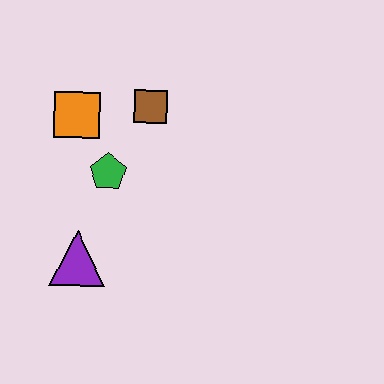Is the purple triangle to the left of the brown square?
Yes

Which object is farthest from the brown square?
The purple triangle is farthest from the brown square.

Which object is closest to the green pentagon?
The orange square is closest to the green pentagon.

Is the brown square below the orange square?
No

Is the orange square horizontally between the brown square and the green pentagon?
No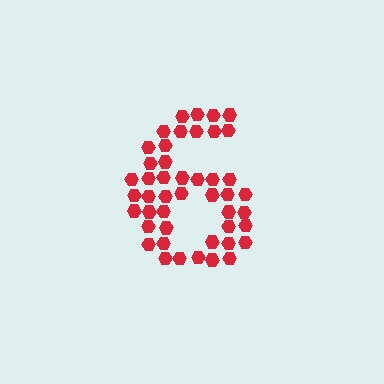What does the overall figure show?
The overall figure shows the digit 6.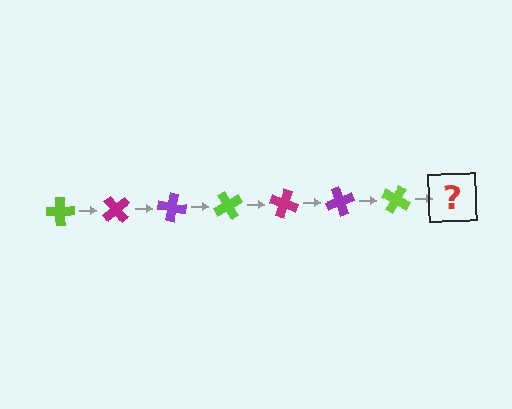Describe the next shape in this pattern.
It should be a magenta cross, rotated 350 degrees from the start.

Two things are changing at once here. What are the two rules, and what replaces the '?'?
The two rules are that it rotates 50 degrees each step and the color cycles through lime, magenta, and purple. The '?' should be a magenta cross, rotated 350 degrees from the start.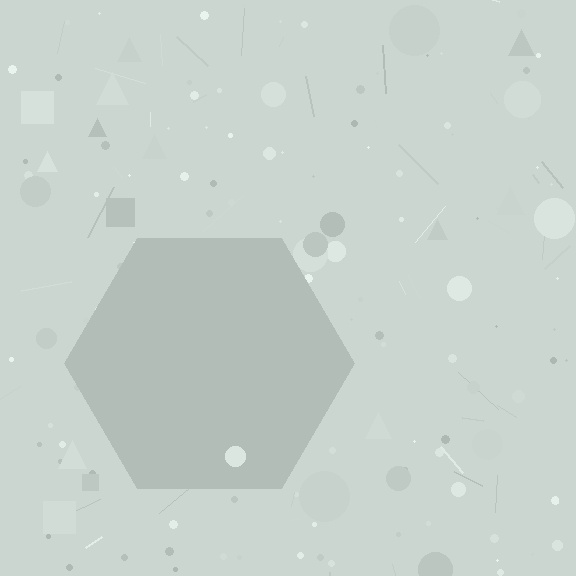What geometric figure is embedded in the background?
A hexagon is embedded in the background.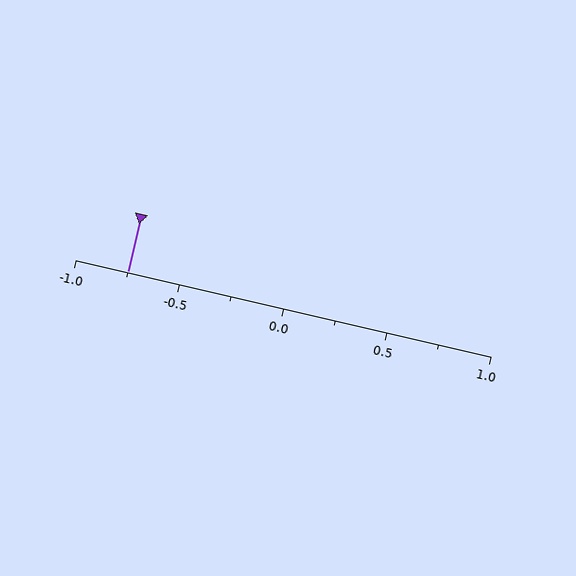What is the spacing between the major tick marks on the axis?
The major ticks are spaced 0.5 apart.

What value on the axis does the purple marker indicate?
The marker indicates approximately -0.75.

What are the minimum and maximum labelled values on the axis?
The axis runs from -1.0 to 1.0.